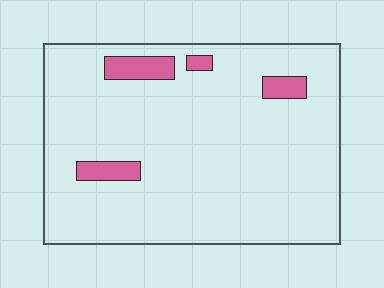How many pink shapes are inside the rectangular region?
4.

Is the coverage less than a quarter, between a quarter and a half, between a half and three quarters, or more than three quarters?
Less than a quarter.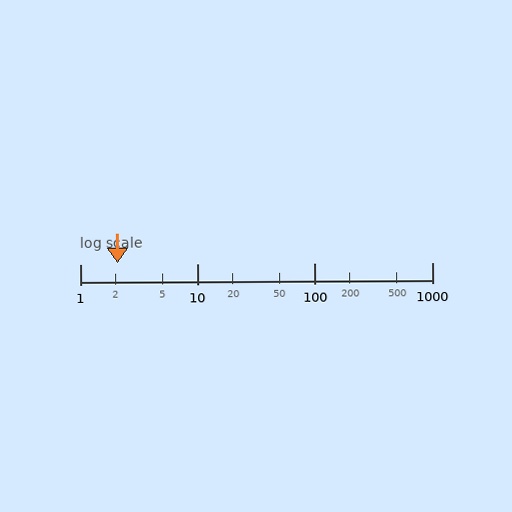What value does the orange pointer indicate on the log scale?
The pointer indicates approximately 2.1.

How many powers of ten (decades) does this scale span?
The scale spans 3 decades, from 1 to 1000.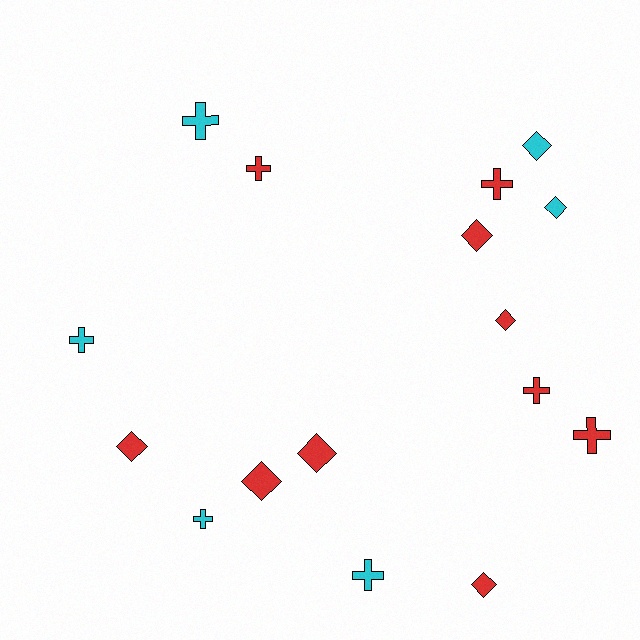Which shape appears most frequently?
Diamond, with 8 objects.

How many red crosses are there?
There are 4 red crosses.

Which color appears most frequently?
Red, with 10 objects.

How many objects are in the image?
There are 16 objects.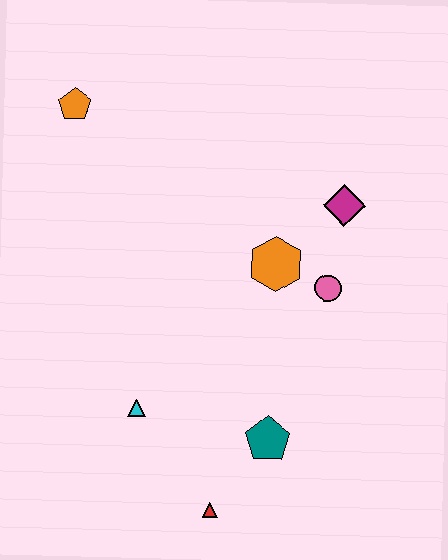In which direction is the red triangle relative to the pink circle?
The red triangle is below the pink circle.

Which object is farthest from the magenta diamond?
The red triangle is farthest from the magenta diamond.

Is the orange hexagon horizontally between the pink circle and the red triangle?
Yes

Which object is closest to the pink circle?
The orange hexagon is closest to the pink circle.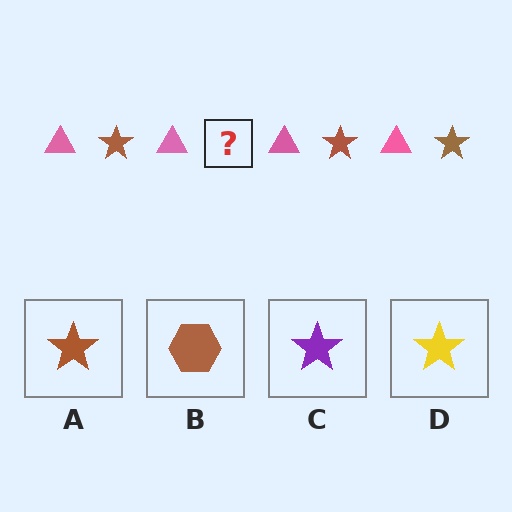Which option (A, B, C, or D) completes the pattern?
A.